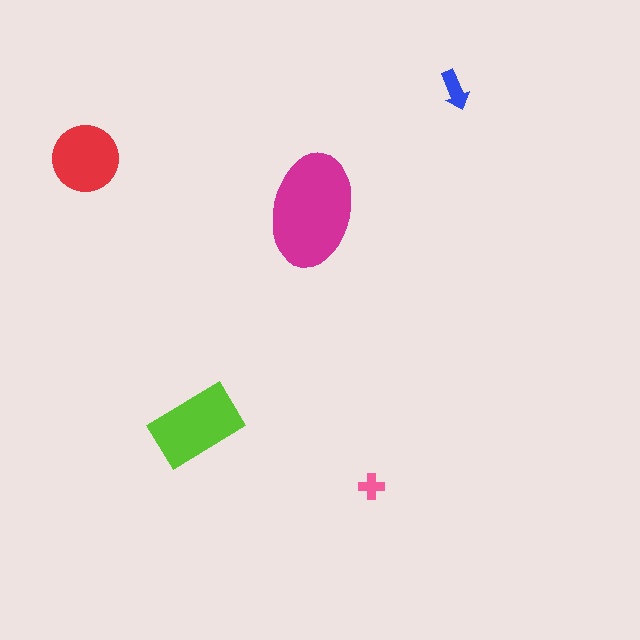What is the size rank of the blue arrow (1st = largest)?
4th.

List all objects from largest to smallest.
The magenta ellipse, the lime rectangle, the red circle, the blue arrow, the pink cross.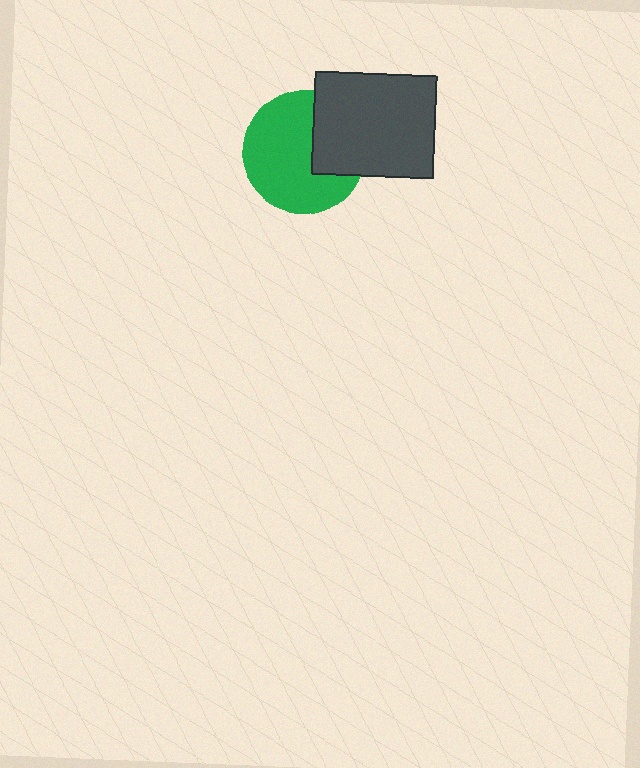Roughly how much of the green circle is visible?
Most of it is visible (roughly 68%).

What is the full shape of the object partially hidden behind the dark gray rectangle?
The partially hidden object is a green circle.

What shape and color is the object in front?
The object in front is a dark gray rectangle.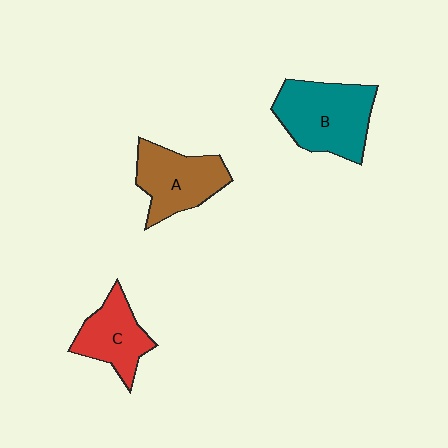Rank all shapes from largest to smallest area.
From largest to smallest: B (teal), A (brown), C (red).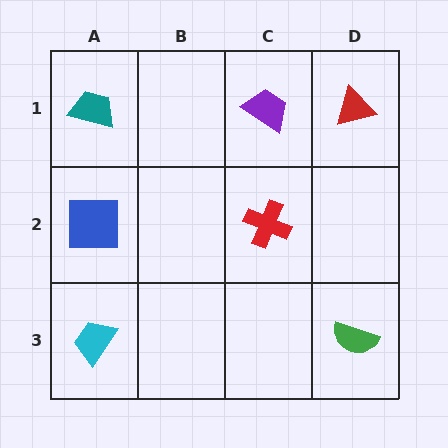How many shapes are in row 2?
2 shapes.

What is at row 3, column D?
A green semicircle.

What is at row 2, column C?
A red cross.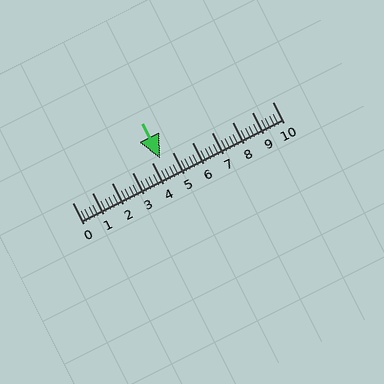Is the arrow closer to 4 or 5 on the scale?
The arrow is closer to 4.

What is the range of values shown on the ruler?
The ruler shows values from 0 to 10.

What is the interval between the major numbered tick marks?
The major tick marks are spaced 1 units apart.